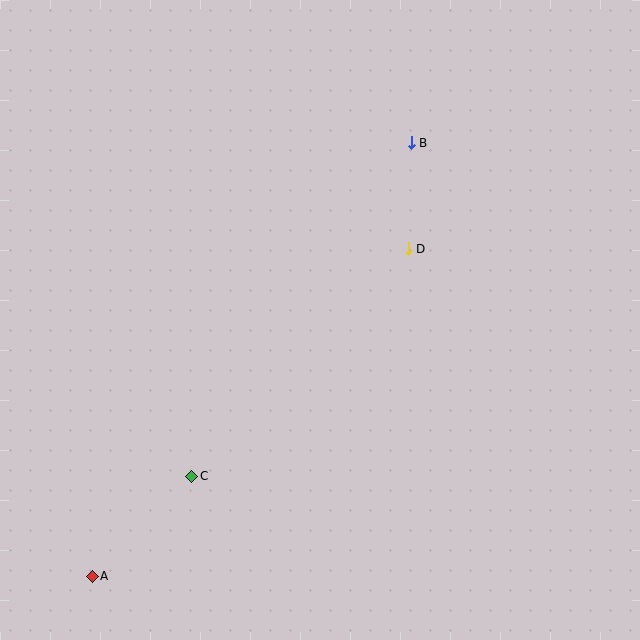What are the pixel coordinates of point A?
Point A is at (92, 576).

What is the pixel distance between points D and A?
The distance between D and A is 455 pixels.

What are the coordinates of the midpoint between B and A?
The midpoint between B and A is at (252, 360).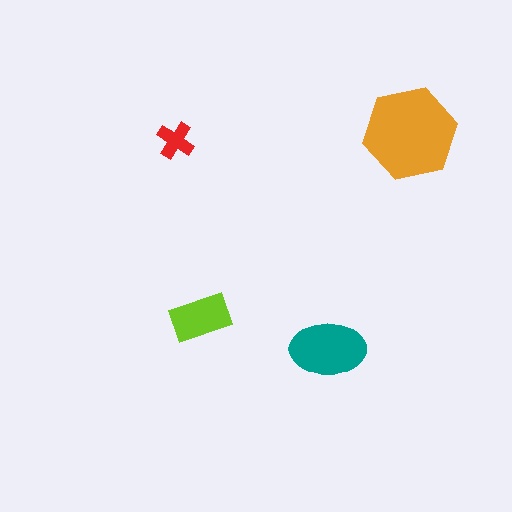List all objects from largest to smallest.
The orange hexagon, the teal ellipse, the lime rectangle, the red cross.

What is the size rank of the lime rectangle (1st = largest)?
3rd.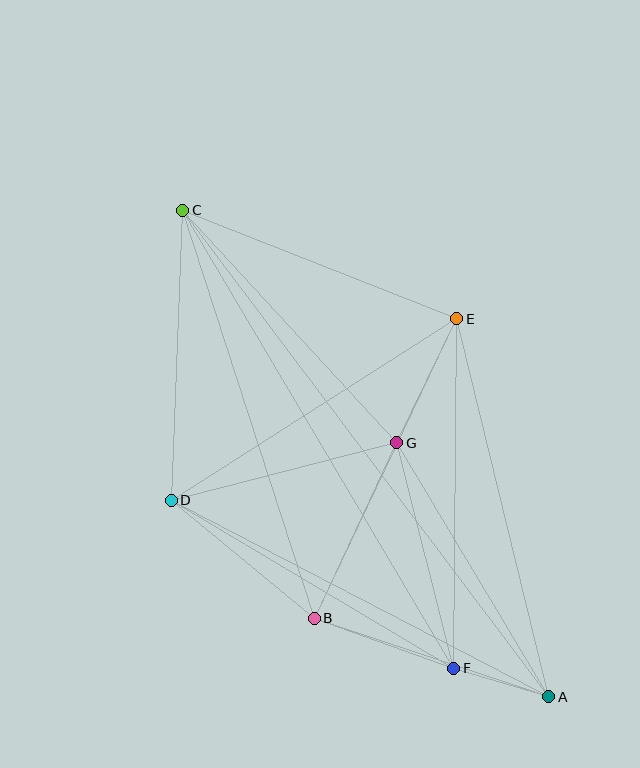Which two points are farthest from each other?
Points A and C are farthest from each other.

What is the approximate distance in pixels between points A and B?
The distance between A and B is approximately 247 pixels.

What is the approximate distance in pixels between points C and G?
The distance between C and G is approximately 316 pixels.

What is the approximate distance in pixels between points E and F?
The distance between E and F is approximately 349 pixels.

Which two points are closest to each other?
Points A and F are closest to each other.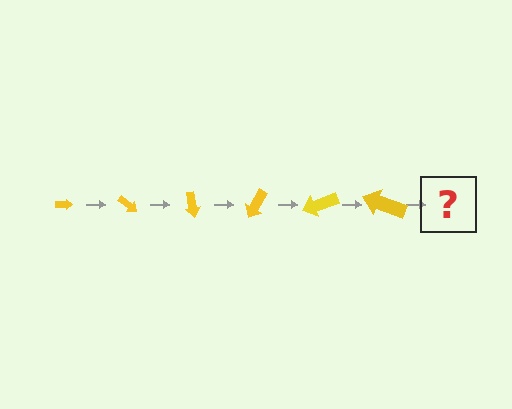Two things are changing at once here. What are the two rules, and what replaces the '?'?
The two rules are that the arrow grows larger each step and it rotates 40 degrees each step. The '?' should be an arrow, larger than the previous one and rotated 240 degrees from the start.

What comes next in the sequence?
The next element should be an arrow, larger than the previous one and rotated 240 degrees from the start.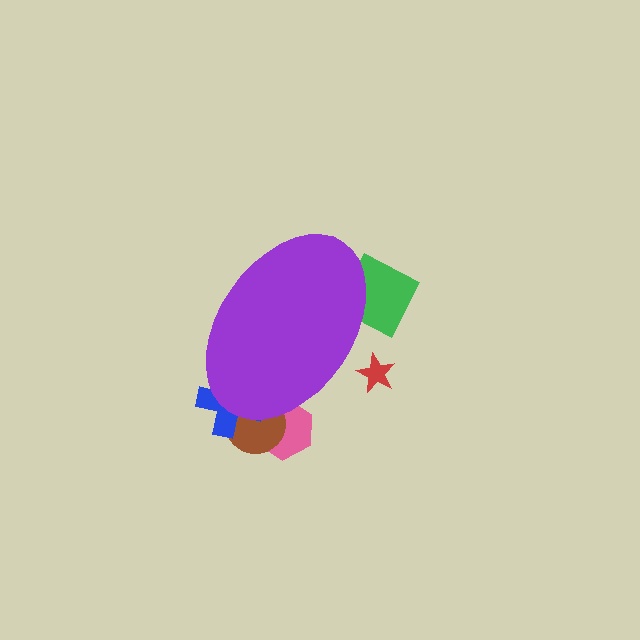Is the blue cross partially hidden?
Yes, the blue cross is partially hidden behind the purple ellipse.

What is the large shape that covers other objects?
A purple ellipse.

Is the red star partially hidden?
Yes, the red star is partially hidden behind the purple ellipse.